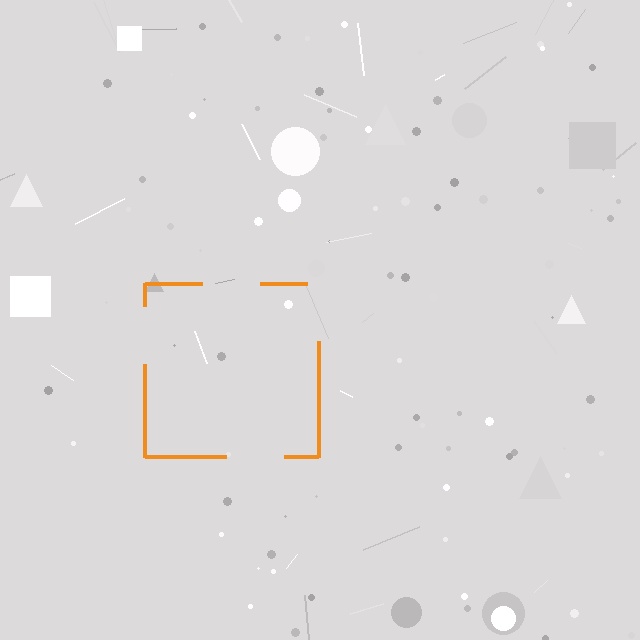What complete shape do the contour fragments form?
The contour fragments form a square.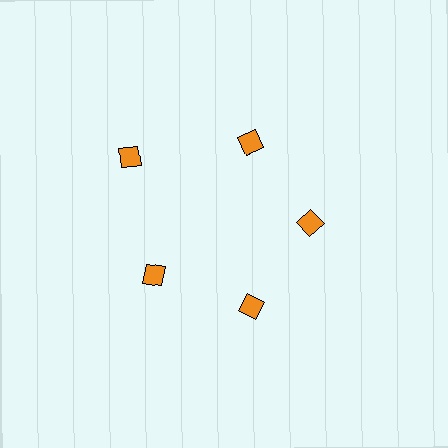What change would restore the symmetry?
The symmetry would be restored by moving it inward, back onto the ring so that all 5 diamonds sit at equal angles and equal distance from the center.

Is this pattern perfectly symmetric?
No. The 5 orange diamonds are arranged in a ring, but one element near the 10 o'clock position is pushed outward from the center, breaking the 5-fold rotational symmetry.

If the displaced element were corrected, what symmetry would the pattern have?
It would have 5-fold rotational symmetry — the pattern would map onto itself every 72 degrees.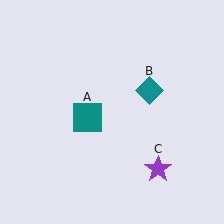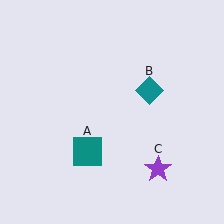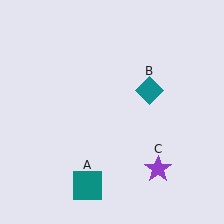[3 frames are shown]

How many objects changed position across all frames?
1 object changed position: teal square (object A).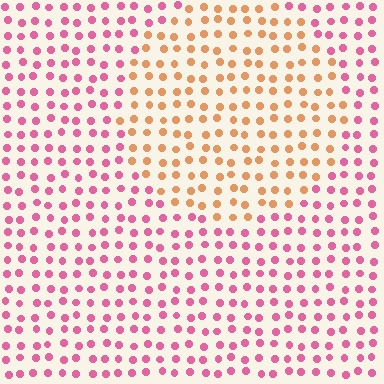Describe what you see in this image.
The image is filled with small pink elements in a uniform arrangement. A circle-shaped region is visible where the elements are tinted to a slightly different hue, forming a subtle color boundary.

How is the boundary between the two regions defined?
The boundary is defined purely by a slight shift in hue (about 53 degrees). Spacing, size, and orientation are identical on both sides.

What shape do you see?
I see a circle.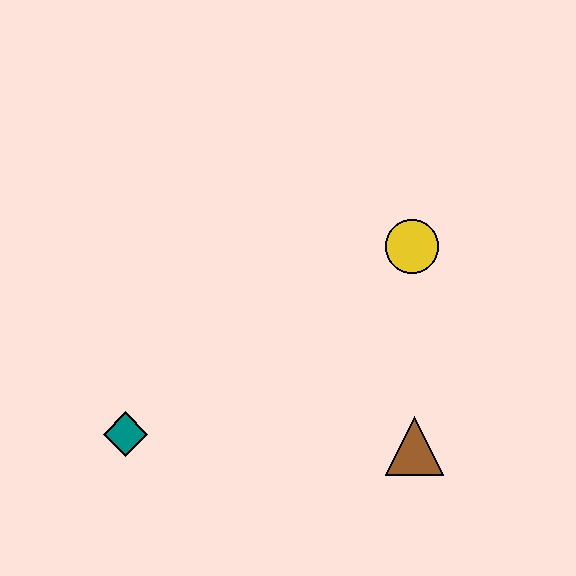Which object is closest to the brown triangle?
The yellow circle is closest to the brown triangle.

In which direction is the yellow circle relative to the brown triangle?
The yellow circle is above the brown triangle.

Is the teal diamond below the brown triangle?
No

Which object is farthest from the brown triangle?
The teal diamond is farthest from the brown triangle.